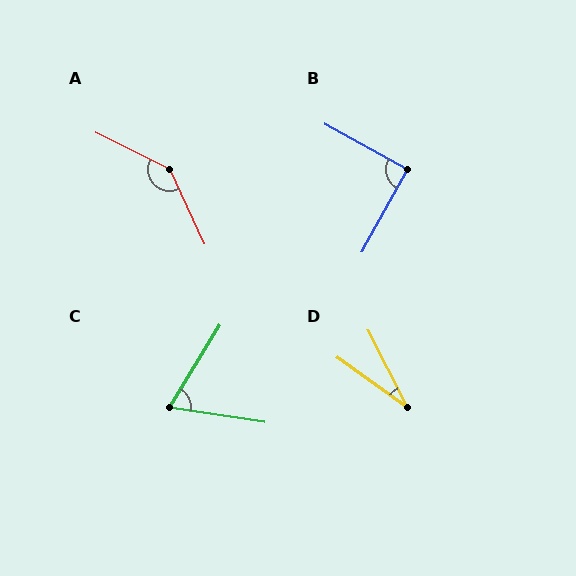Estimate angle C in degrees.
Approximately 67 degrees.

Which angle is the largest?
A, at approximately 141 degrees.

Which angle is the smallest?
D, at approximately 27 degrees.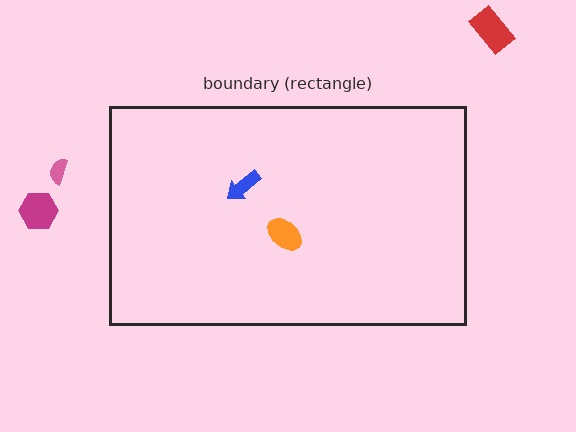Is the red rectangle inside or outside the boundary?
Outside.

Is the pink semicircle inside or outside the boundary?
Outside.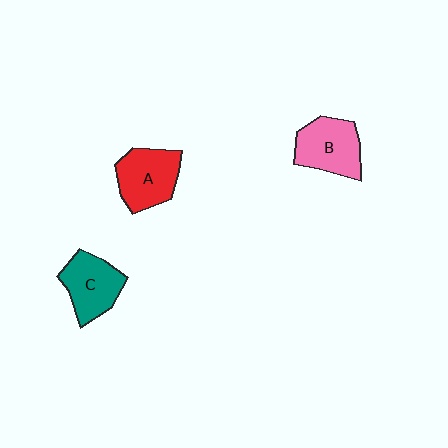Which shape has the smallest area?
Shape C (teal).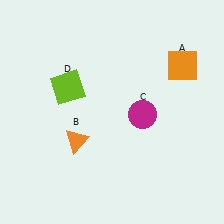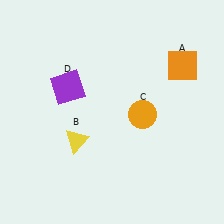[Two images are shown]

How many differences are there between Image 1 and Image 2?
There are 3 differences between the two images.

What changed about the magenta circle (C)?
In Image 1, C is magenta. In Image 2, it changed to orange.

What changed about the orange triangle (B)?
In Image 1, B is orange. In Image 2, it changed to yellow.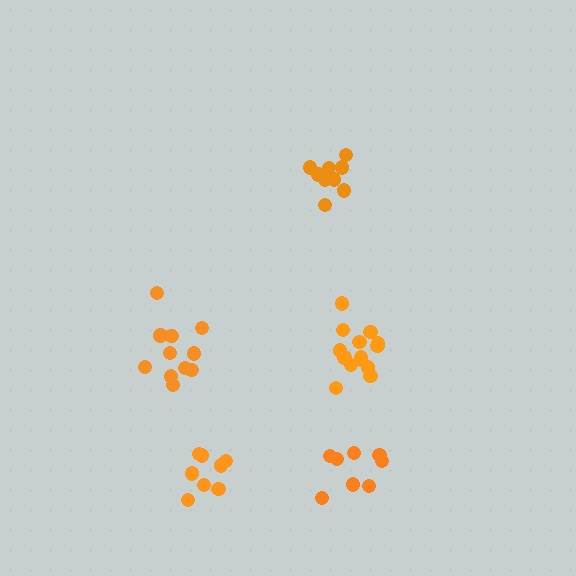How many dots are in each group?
Group 1: 14 dots, Group 2: 9 dots, Group 3: 8 dots, Group 4: 11 dots, Group 5: 8 dots (50 total).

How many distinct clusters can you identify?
There are 5 distinct clusters.